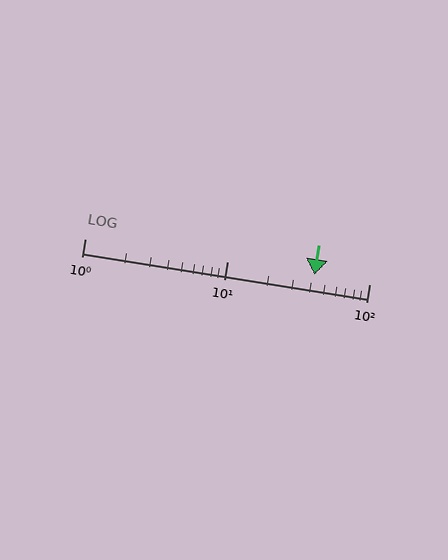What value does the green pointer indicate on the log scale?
The pointer indicates approximately 41.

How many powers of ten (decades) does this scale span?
The scale spans 2 decades, from 1 to 100.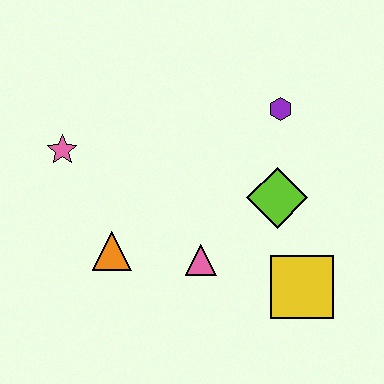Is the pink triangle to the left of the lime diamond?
Yes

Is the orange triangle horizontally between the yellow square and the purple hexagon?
No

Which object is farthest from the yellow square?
The pink star is farthest from the yellow square.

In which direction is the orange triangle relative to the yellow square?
The orange triangle is to the left of the yellow square.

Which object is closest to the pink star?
The orange triangle is closest to the pink star.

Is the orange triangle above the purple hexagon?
No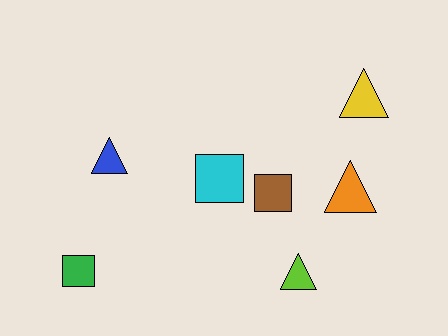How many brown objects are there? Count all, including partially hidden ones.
There is 1 brown object.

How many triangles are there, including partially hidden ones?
There are 4 triangles.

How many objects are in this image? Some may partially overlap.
There are 7 objects.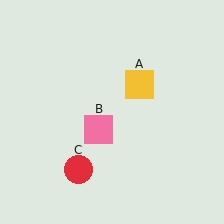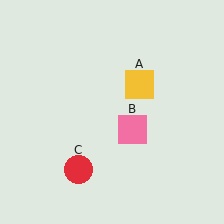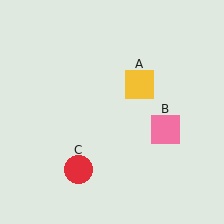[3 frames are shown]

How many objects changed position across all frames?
1 object changed position: pink square (object B).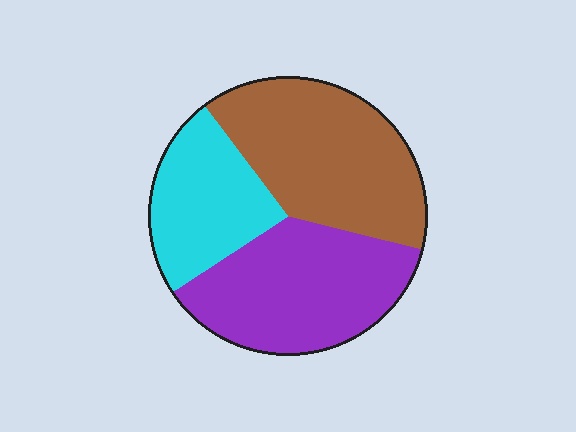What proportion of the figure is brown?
Brown takes up between a third and a half of the figure.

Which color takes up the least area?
Cyan, at roughly 25%.